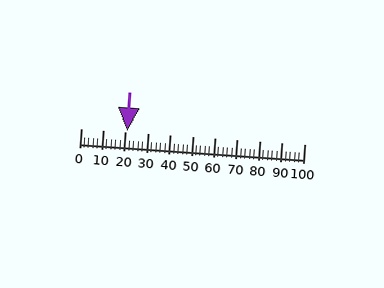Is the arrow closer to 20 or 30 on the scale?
The arrow is closer to 20.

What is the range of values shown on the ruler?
The ruler shows values from 0 to 100.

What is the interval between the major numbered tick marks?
The major tick marks are spaced 10 units apart.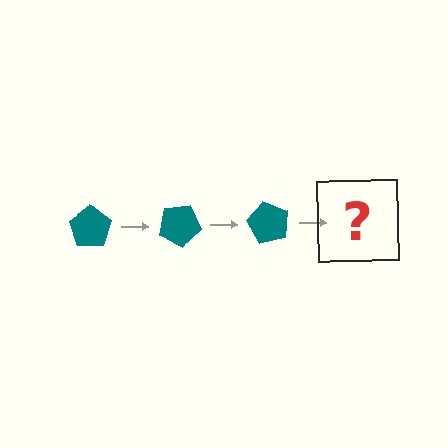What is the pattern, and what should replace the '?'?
The pattern is that the pentagon rotates 30 degrees each step. The '?' should be a teal pentagon rotated 90 degrees.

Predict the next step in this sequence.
The next step is a teal pentagon rotated 90 degrees.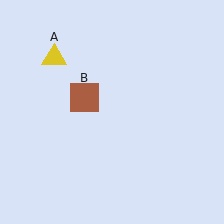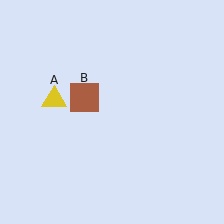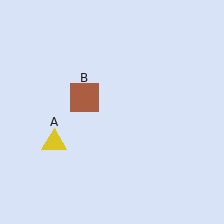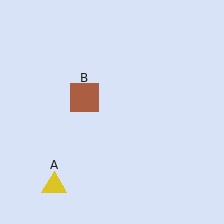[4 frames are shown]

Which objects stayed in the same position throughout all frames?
Brown square (object B) remained stationary.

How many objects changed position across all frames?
1 object changed position: yellow triangle (object A).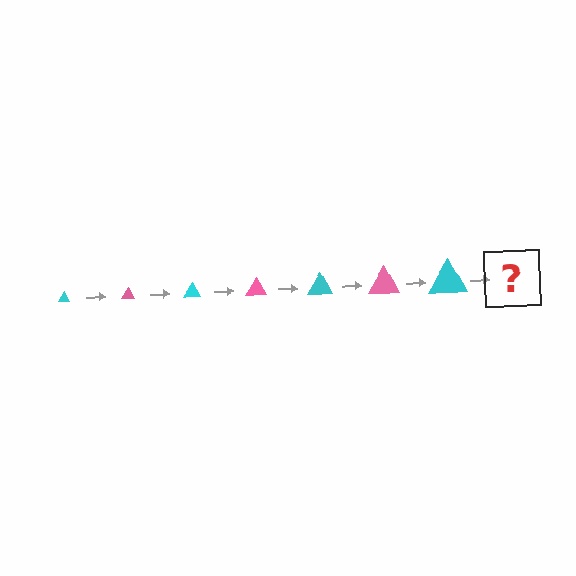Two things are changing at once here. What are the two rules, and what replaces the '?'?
The two rules are that the triangle grows larger each step and the color cycles through cyan and pink. The '?' should be a pink triangle, larger than the previous one.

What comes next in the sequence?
The next element should be a pink triangle, larger than the previous one.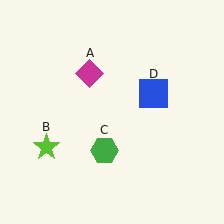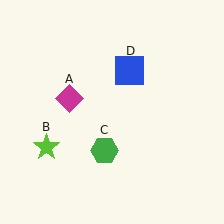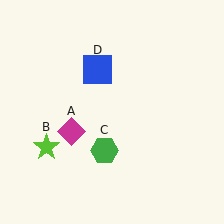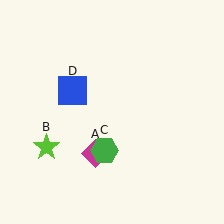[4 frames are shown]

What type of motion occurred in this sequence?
The magenta diamond (object A), blue square (object D) rotated counterclockwise around the center of the scene.